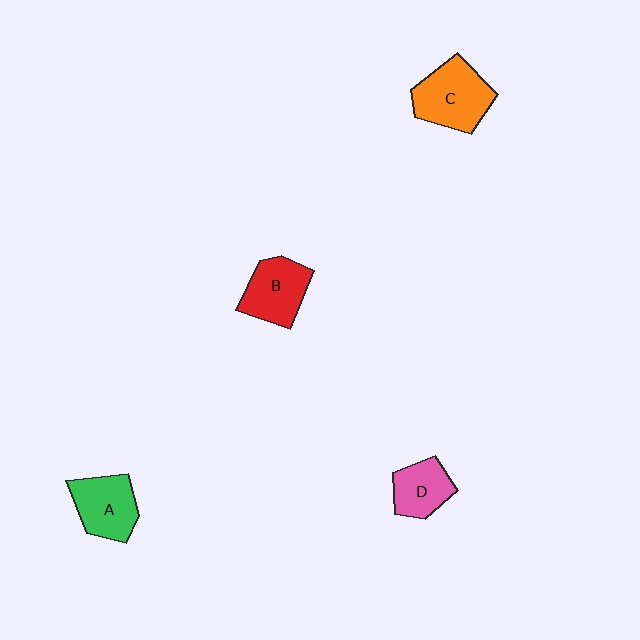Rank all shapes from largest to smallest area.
From largest to smallest: C (orange), B (red), A (green), D (pink).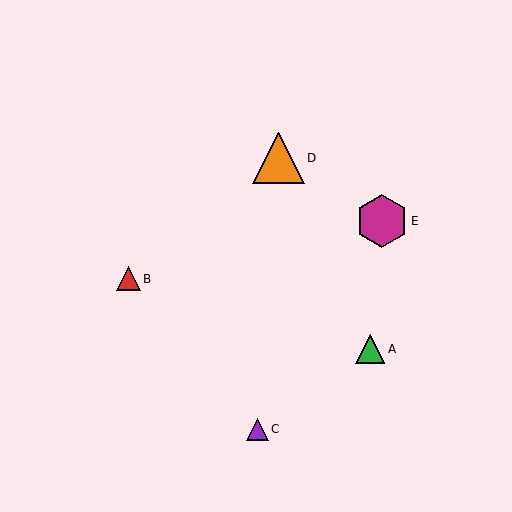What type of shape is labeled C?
Shape C is a purple triangle.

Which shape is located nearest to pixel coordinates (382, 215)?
The magenta hexagon (labeled E) at (382, 221) is nearest to that location.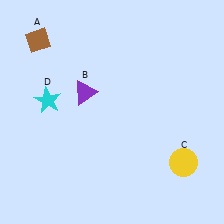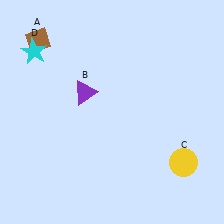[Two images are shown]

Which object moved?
The cyan star (D) moved up.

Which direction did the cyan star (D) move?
The cyan star (D) moved up.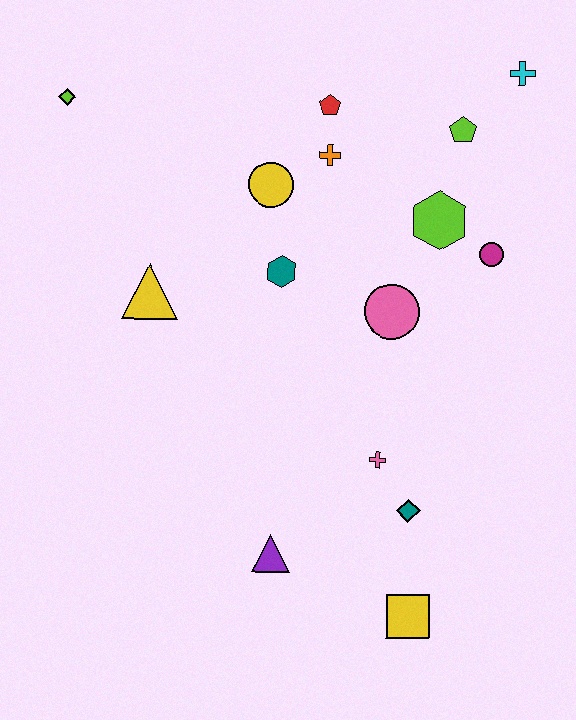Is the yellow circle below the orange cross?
Yes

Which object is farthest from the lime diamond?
The yellow square is farthest from the lime diamond.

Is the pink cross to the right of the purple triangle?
Yes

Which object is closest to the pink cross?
The teal diamond is closest to the pink cross.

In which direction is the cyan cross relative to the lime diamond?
The cyan cross is to the right of the lime diamond.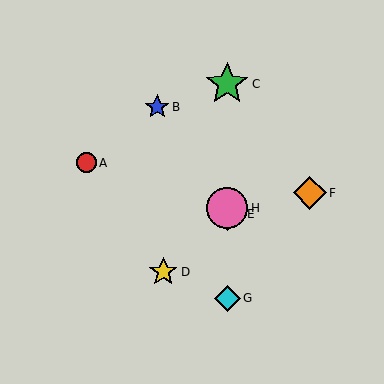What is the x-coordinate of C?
Object C is at x≈227.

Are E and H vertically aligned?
Yes, both are at x≈227.